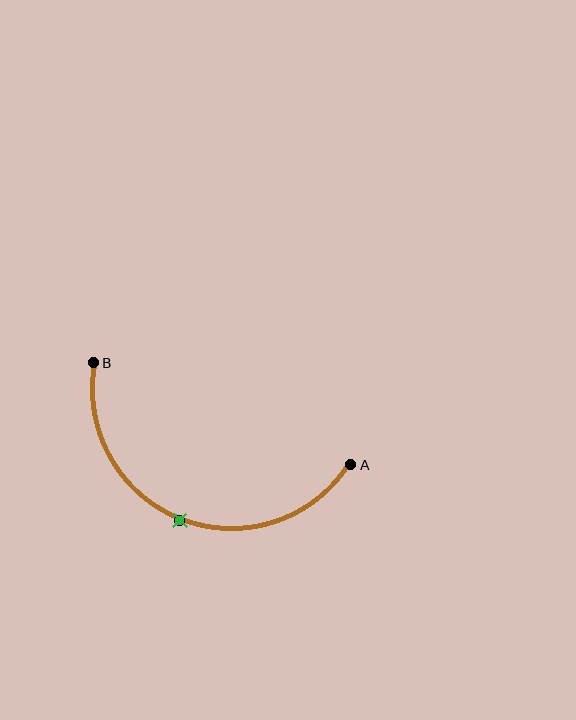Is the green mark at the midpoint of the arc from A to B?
Yes. The green mark lies on the arc at equal arc-length from both A and B — it is the arc midpoint.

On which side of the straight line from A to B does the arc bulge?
The arc bulges below the straight line connecting A and B.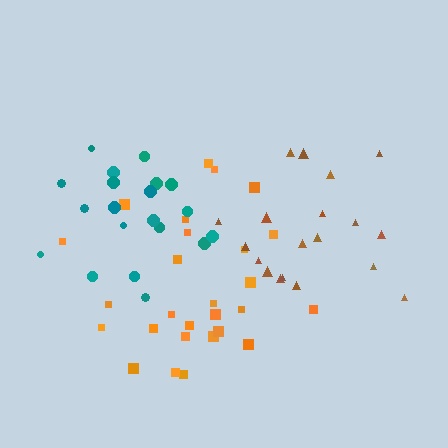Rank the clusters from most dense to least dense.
brown, teal, orange.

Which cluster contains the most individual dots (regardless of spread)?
Orange (27).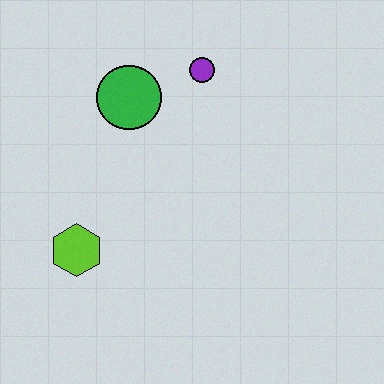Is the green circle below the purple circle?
Yes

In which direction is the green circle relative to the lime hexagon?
The green circle is above the lime hexagon.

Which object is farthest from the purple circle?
The lime hexagon is farthest from the purple circle.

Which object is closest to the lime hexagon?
The green circle is closest to the lime hexagon.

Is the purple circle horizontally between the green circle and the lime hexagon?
No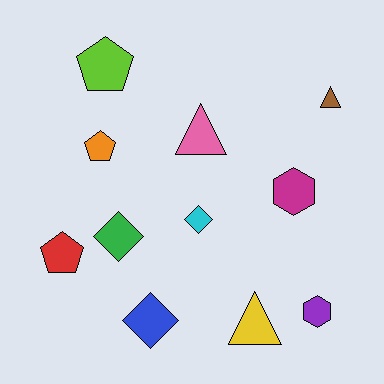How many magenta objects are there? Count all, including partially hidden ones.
There is 1 magenta object.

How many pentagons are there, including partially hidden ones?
There are 3 pentagons.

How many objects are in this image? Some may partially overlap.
There are 11 objects.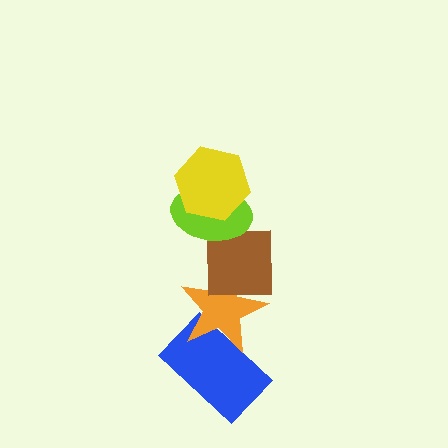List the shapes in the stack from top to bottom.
From top to bottom: the yellow hexagon, the lime ellipse, the brown square, the orange star, the blue rectangle.